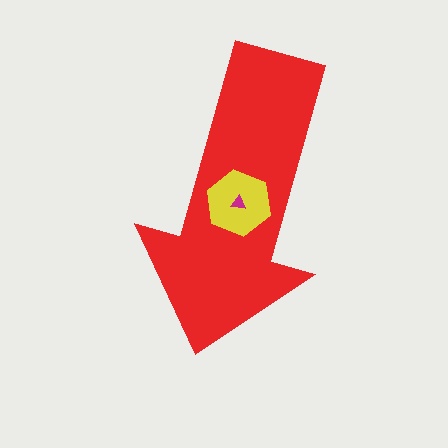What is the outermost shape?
The red arrow.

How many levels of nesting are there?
3.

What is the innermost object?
The magenta triangle.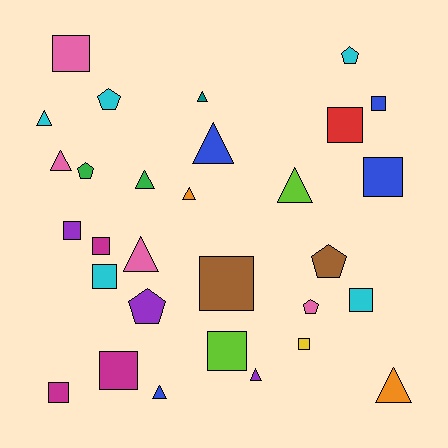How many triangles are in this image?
There are 11 triangles.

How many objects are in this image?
There are 30 objects.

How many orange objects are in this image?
There are 2 orange objects.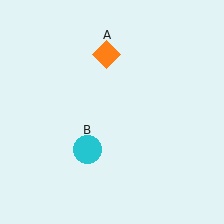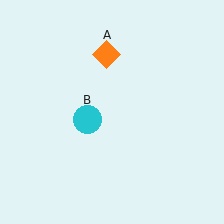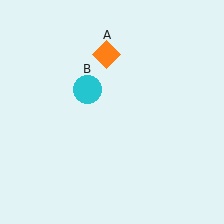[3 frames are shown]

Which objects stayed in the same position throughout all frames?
Orange diamond (object A) remained stationary.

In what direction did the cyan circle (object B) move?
The cyan circle (object B) moved up.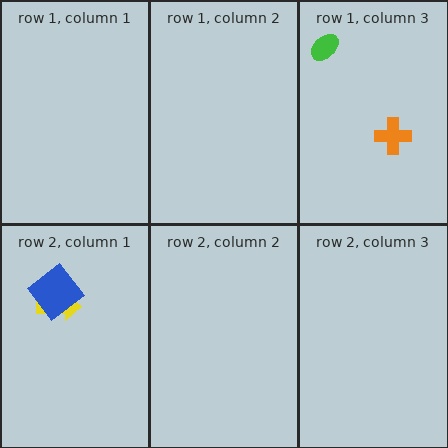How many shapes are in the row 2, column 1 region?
2.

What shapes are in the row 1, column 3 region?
The orange cross, the green ellipse.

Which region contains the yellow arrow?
The row 2, column 1 region.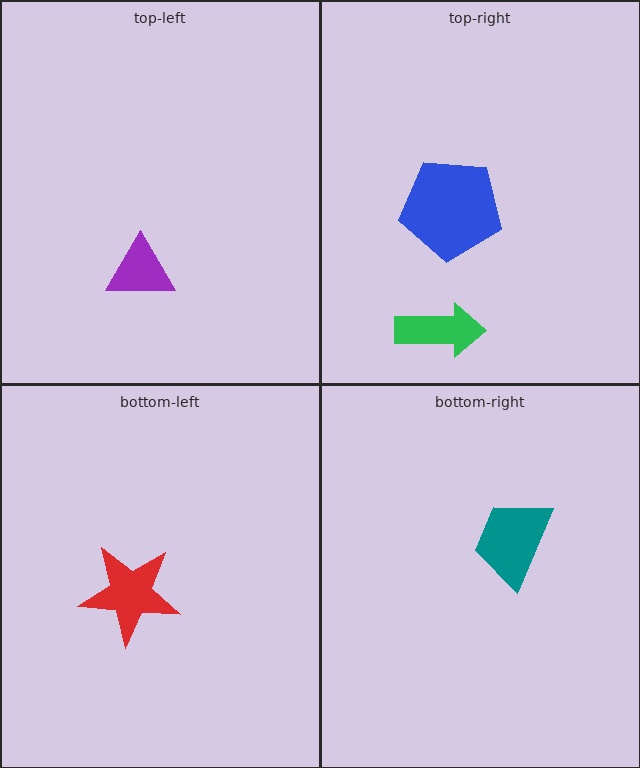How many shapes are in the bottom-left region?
1.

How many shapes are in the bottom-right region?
1.